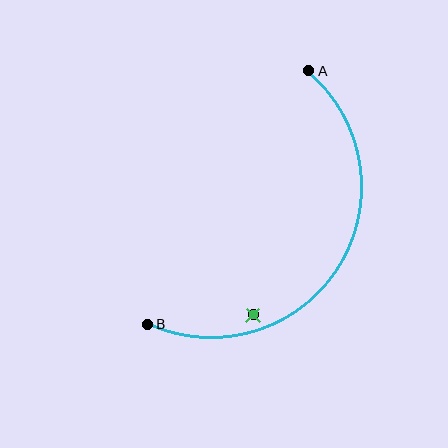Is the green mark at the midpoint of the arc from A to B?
No — the green mark does not lie on the arc at all. It sits slightly inside the curve.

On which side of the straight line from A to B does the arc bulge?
The arc bulges to the right of the straight line connecting A and B.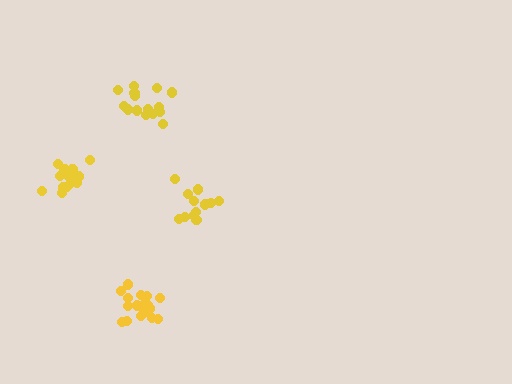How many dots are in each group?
Group 1: 18 dots, Group 2: 13 dots, Group 3: 15 dots, Group 4: 15 dots (61 total).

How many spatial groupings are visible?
There are 4 spatial groupings.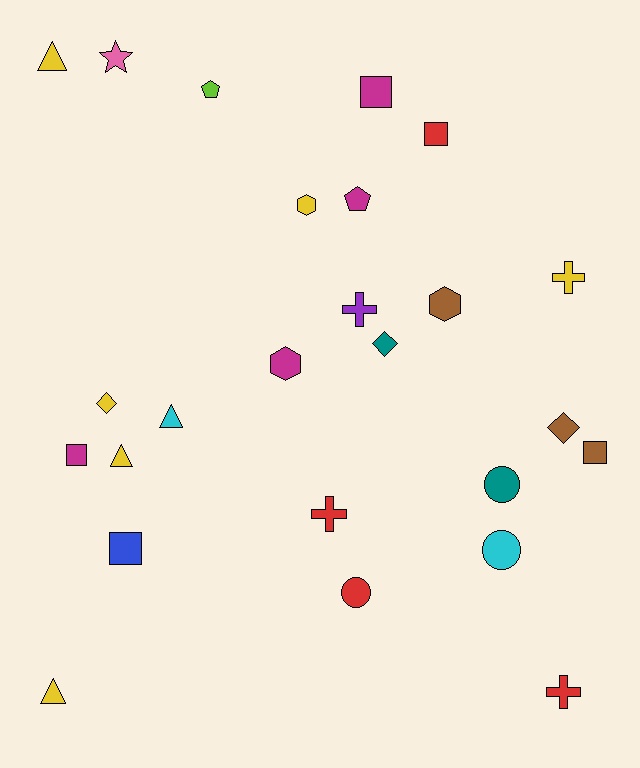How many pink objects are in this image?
There is 1 pink object.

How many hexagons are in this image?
There are 3 hexagons.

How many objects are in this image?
There are 25 objects.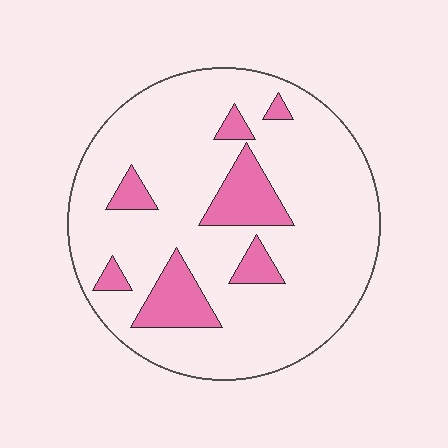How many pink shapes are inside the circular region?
7.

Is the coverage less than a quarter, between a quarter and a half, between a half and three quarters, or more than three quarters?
Less than a quarter.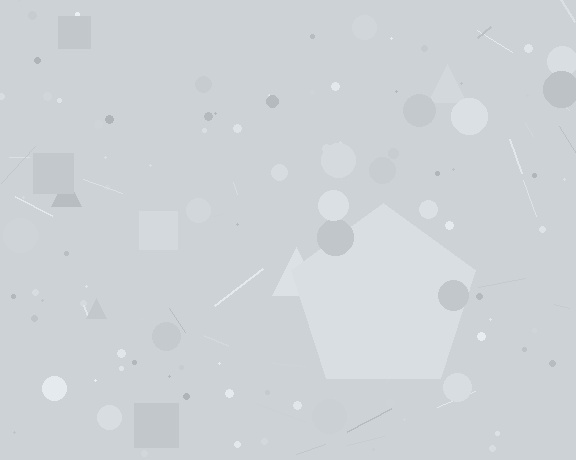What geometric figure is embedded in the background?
A pentagon is embedded in the background.